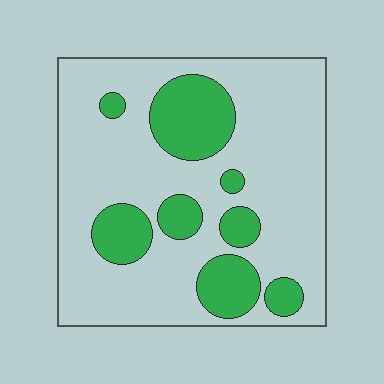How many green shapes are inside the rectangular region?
8.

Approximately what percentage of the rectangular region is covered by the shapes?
Approximately 25%.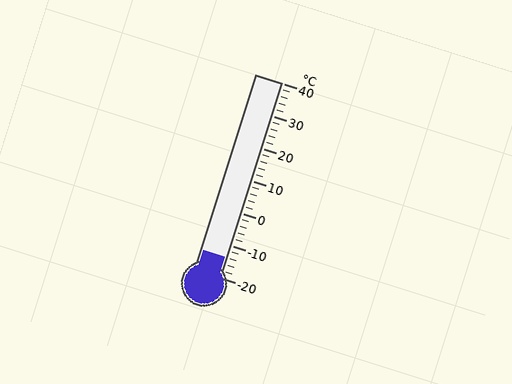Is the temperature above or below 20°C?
The temperature is below 20°C.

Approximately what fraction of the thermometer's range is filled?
The thermometer is filled to approximately 10% of its range.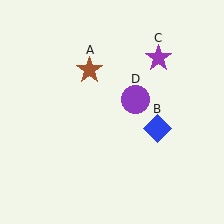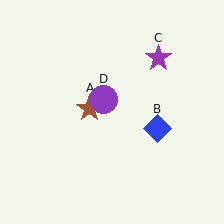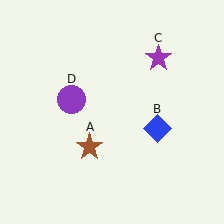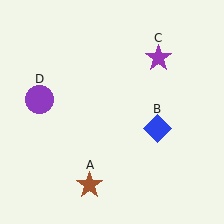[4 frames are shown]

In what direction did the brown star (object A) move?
The brown star (object A) moved down.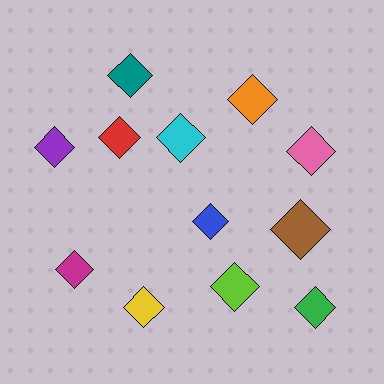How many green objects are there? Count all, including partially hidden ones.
There is 1 green object.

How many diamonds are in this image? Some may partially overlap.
There are 12 diamonds.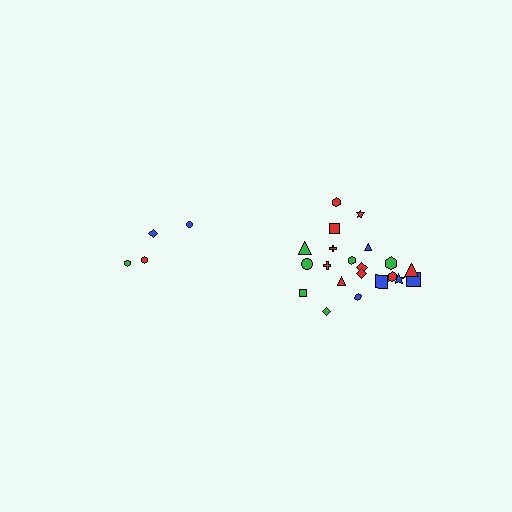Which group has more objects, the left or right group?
The right group.